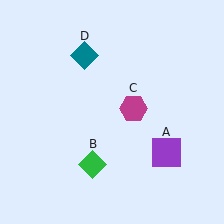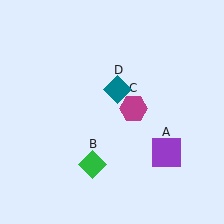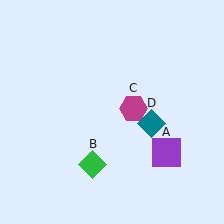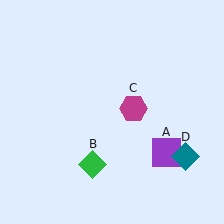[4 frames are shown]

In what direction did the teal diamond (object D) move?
The teal diamond (object D) moved down and to the right.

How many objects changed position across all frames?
1 object changed position: teal diamond (object D).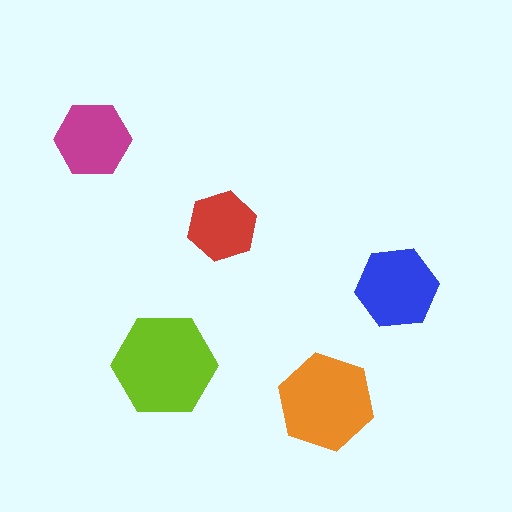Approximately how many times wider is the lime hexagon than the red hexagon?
About 1.5 times wider.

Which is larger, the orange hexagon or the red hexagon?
The orange one.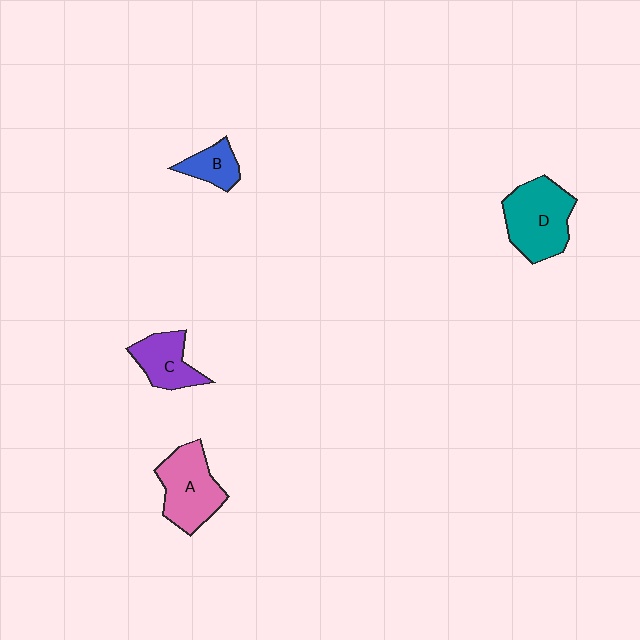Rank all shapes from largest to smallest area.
From largest to smallest: D (teal), A (pink), C (purple), B (blue).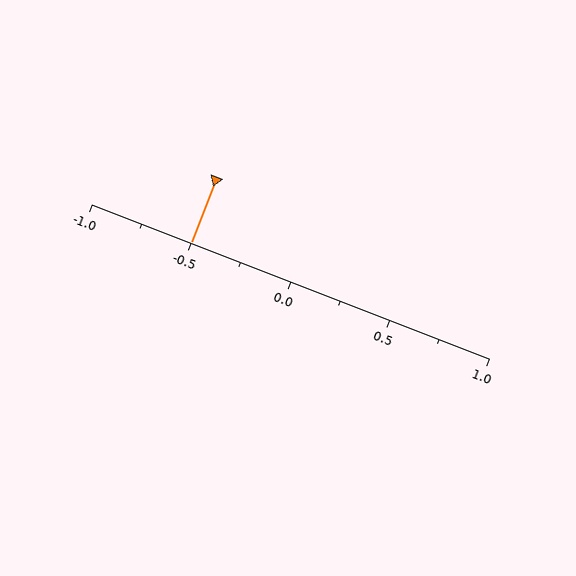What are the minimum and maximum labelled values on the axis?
The axis runs from -1.0 to 1.0.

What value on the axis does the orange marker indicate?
The marker indicates approximately -0.5.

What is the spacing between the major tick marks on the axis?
The major ticks are spaced 0.5 apart.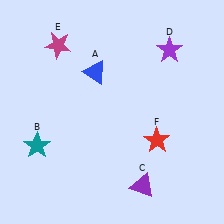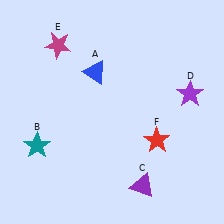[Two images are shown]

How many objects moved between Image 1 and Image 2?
1 object moved between the two images.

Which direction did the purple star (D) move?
The purple star (D) moved down.